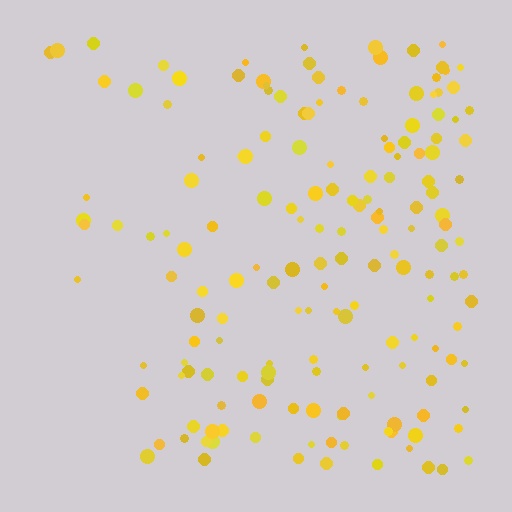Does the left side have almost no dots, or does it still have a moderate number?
Still a moderate number, just noticeably fewer than the right.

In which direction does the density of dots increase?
From left to right, with the right side densest.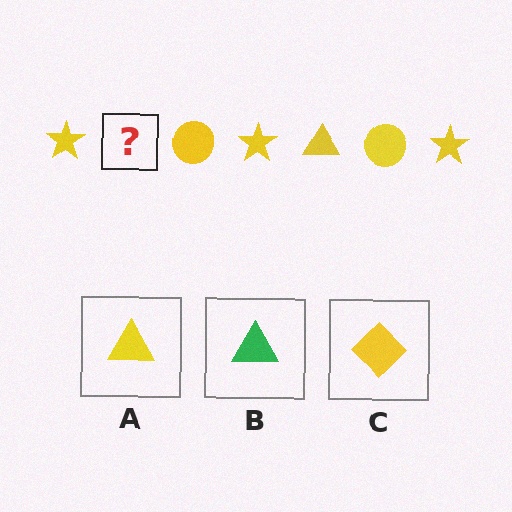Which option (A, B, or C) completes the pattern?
A.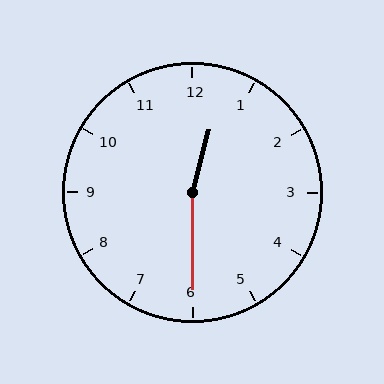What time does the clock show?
12:30.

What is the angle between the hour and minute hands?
Approximately 165 degrees.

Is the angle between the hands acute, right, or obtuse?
It is obtuse.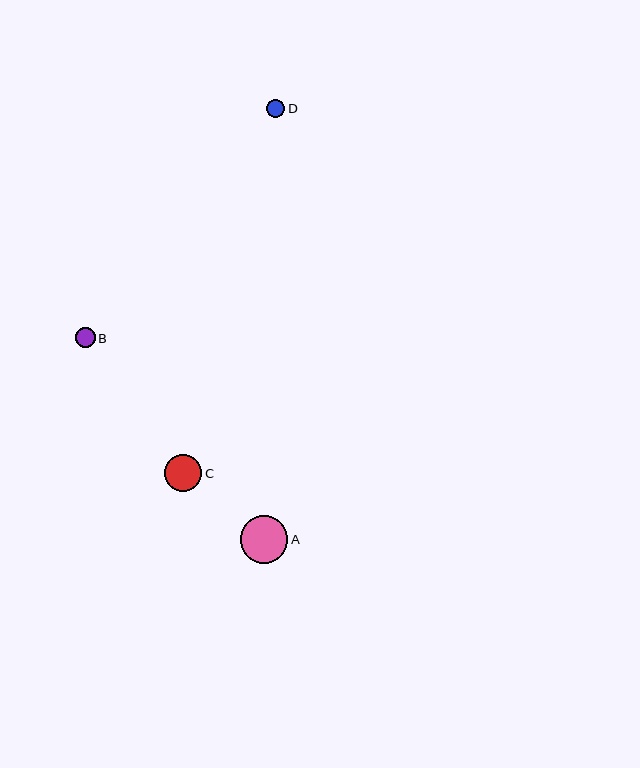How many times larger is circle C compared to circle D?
Circle C is approximately 2.1 times the size of circle D.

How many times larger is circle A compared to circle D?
Circle A is approximately 2.7 times the size of circle D.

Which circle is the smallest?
Circle D is the smallest with a size of approximately 18 pixels.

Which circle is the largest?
Circle A is the largest with a size of approximately 48 pixels.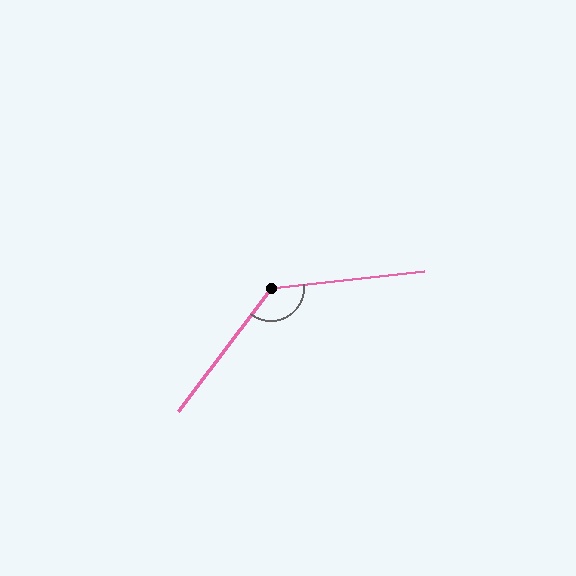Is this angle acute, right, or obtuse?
It is obtuse.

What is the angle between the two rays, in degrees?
Approximately 133 degrees.